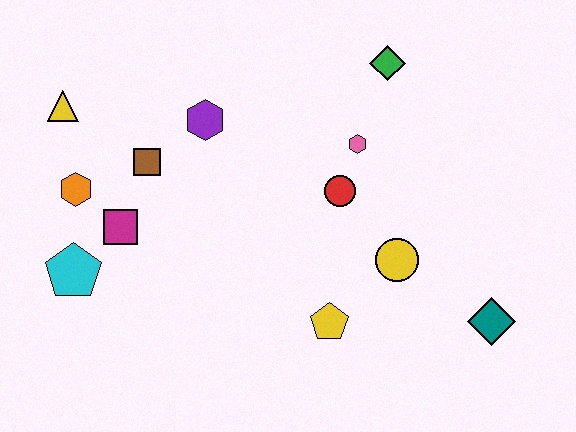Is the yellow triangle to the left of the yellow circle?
Yes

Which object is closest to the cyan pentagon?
The magenta square is closest to the cyan pentagon.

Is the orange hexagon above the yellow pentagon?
Yes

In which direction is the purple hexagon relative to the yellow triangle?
The purple hexagon is to the right of the yellow triangle.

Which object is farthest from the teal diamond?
The yellow triangle is farthest from the teal diamond.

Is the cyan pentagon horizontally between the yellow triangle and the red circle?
Yes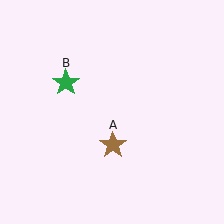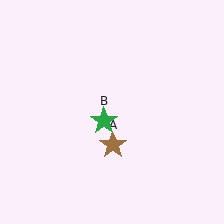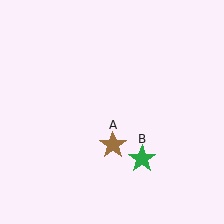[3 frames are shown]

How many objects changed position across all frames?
1 object changed position: green star (object B).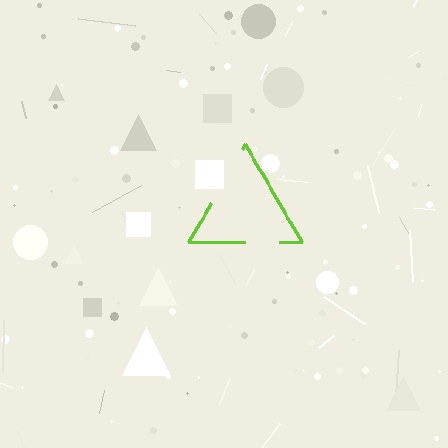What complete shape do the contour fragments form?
The contour fragments form a triangle.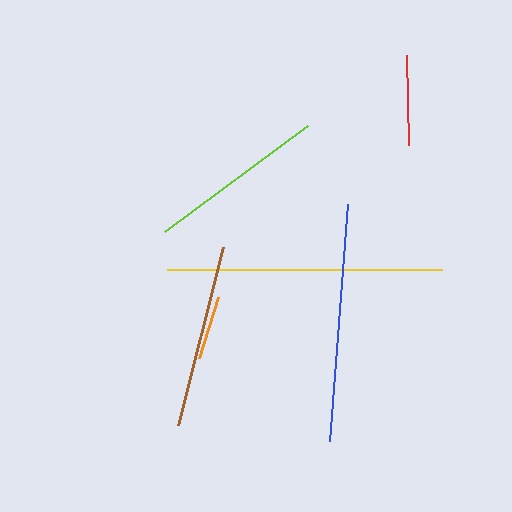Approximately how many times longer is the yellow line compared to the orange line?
The yellow line is approximately 4.3 times the length of the orange line.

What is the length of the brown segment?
The brown segment is approximately 184 pixels long.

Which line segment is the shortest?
The orange line is the shortest at approximately 64 pixels.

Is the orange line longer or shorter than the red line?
The red line is longer than the orange line.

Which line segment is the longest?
The yellow line is the longest at approximately 275 pixels.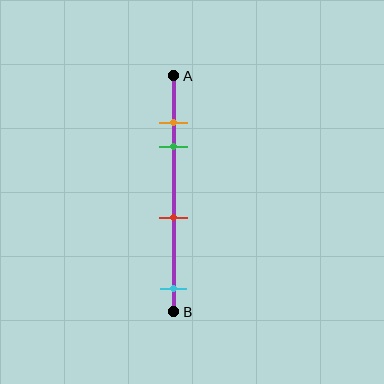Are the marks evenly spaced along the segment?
No, the marks are not evenly spaced.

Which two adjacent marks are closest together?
The orange and green marks are the closest adjacent pair.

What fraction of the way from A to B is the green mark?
The green mark is approximately 30% (0.3) of the way from A to B.